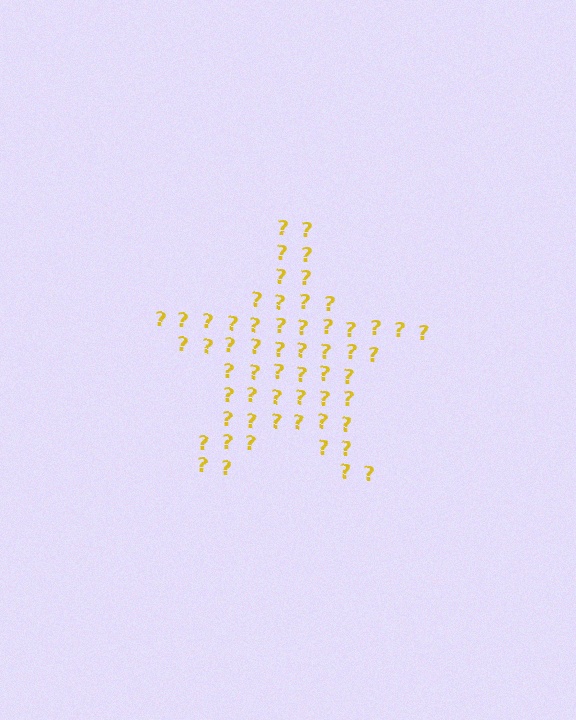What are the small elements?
The small elements are question marks.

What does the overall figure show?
The overall figure shows a star.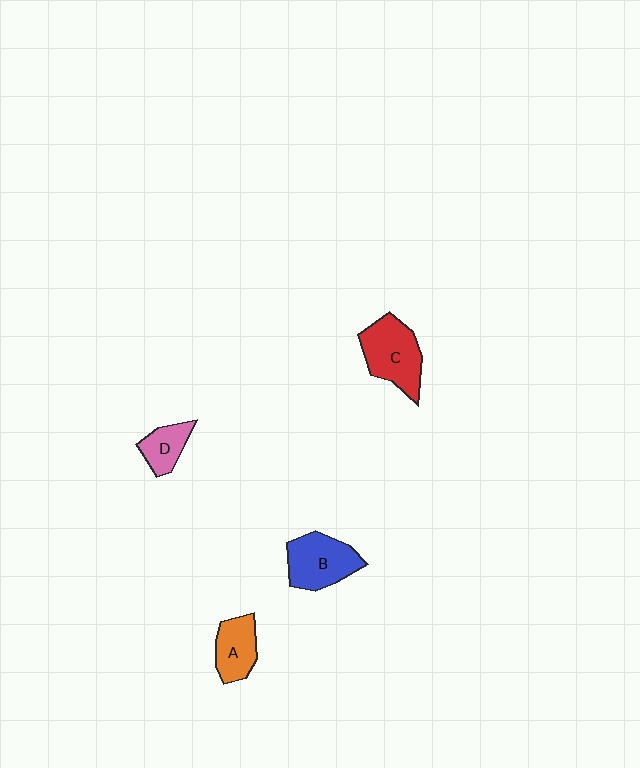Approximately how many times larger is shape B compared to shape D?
Approximately 1.7 times.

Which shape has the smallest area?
Shape D (pink).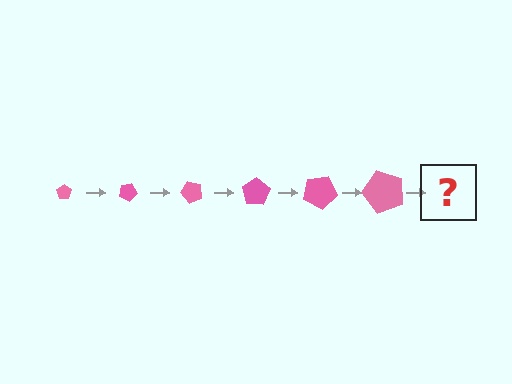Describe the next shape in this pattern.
It should be a pentagon, larger than the previous one and rotated 150 degrees from the start.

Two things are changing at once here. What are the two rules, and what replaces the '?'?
The two rules are that the pentagon grows larger each step and it rotates 25 degrees each step. The '?' should be a pentagon, larger than the previous one and rotated 150 degrees from the start.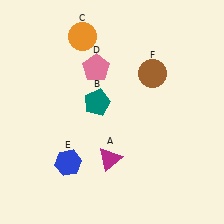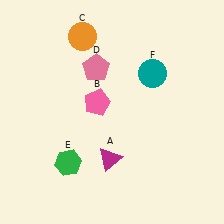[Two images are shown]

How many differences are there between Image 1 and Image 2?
There are 3 differences between the two images.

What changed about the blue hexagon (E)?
In Image 1, E is blue. In Image 2, it changed to green.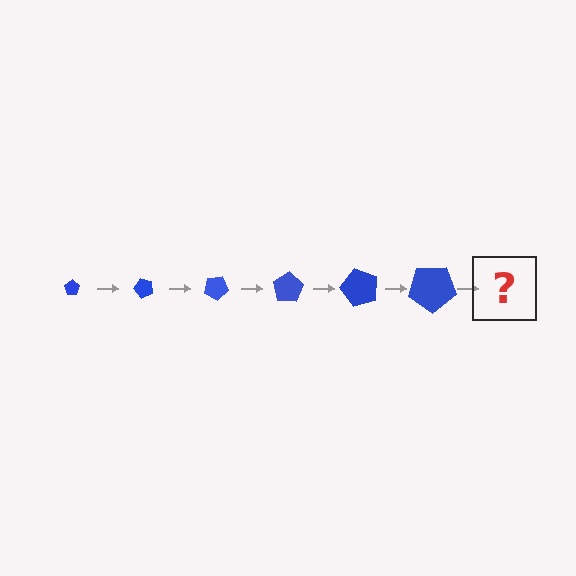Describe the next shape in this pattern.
It should be a pentagon, larger than the previous one and rotated 300 degrees from the start.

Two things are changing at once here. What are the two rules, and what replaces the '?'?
The two rules are that the pentagon grows larger each step and it rotates 50 degrees each step. The '?' should be a pentagon, larger than the previous one and rotated 300 degrees from the start.